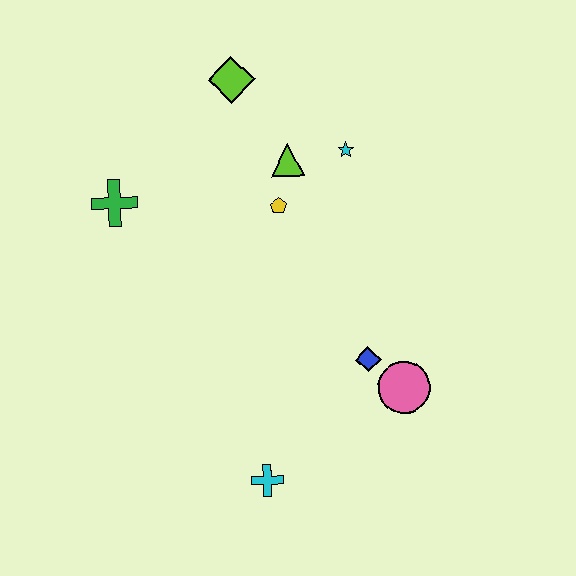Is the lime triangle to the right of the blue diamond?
No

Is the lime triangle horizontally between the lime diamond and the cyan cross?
No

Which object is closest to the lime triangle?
The yellow pentagon is closest to the lime triangle.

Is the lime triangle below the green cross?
No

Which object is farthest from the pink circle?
The lime diamond is farthest from the pink circle.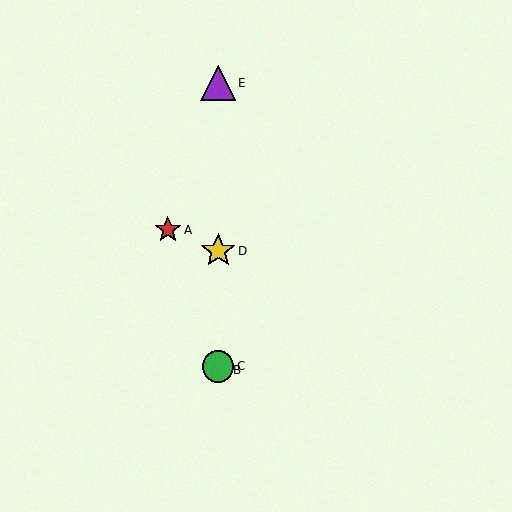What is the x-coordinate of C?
Object C is at x≈218.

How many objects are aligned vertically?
4 objects (B, C, D, E) are aligned vertically.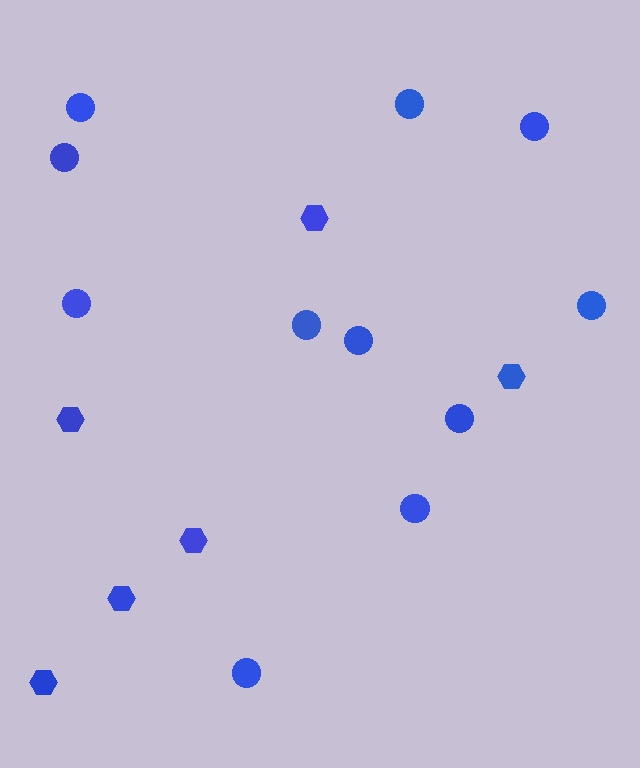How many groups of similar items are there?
There are 2 groups: one group of circles (11) and one group of hexagons (6).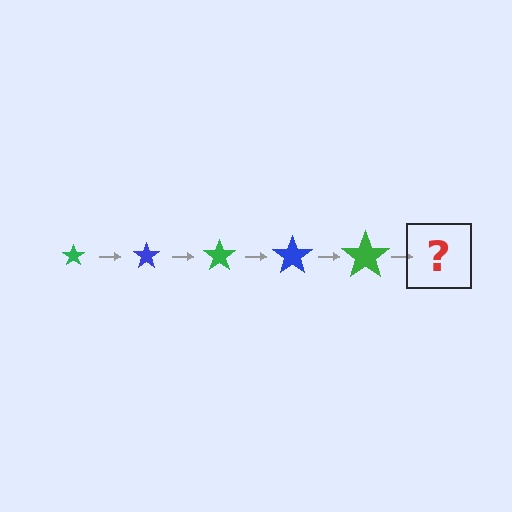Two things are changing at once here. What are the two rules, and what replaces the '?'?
The two rules are that the star grows larger each step and the color cycles through green and blue. The '?' should be a blue star, larger than the previous one.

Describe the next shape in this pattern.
It should be a blue star, larger than the previous one.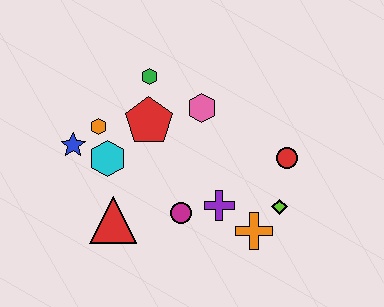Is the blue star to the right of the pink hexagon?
No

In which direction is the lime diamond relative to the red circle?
The lime diamond is below the red circle.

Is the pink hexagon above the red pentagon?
Yes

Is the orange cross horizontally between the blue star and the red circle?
Yes